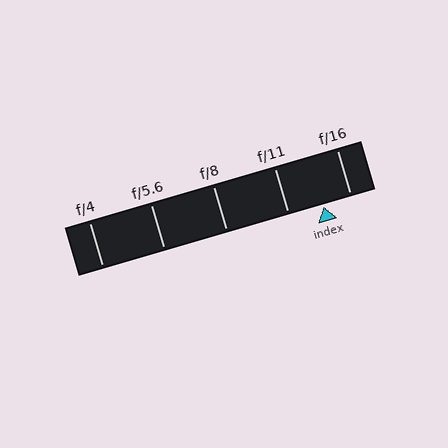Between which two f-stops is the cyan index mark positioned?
The index mark is between f/11 and f/16.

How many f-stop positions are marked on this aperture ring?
There are 5 f-stop positions marked.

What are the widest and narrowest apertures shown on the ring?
The widest aperture shown is f/4 and the narrowest is f/16.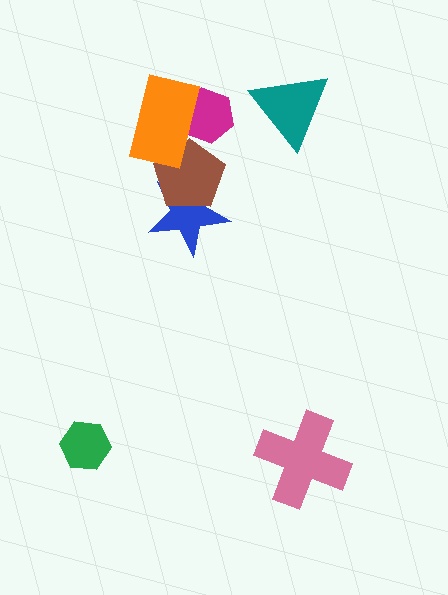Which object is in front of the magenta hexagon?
The orange rectangle is in front of the magenta hexagon.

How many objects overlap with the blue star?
1 object overlaps with the blue star.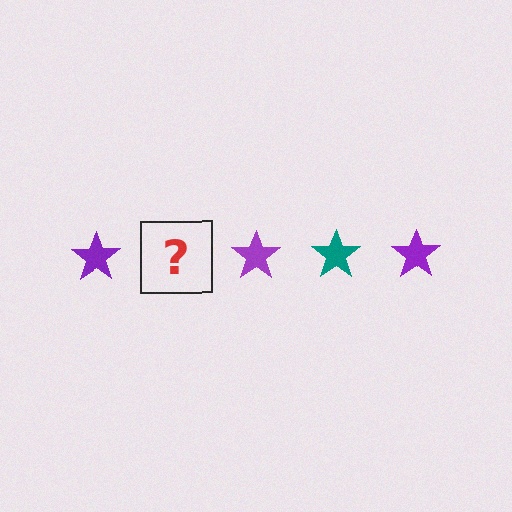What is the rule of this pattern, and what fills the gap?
The rule is that the pattern cycles through purple, teal stars. The gap should be filled with a teal star.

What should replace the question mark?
The question mark should be replaced with a teal star.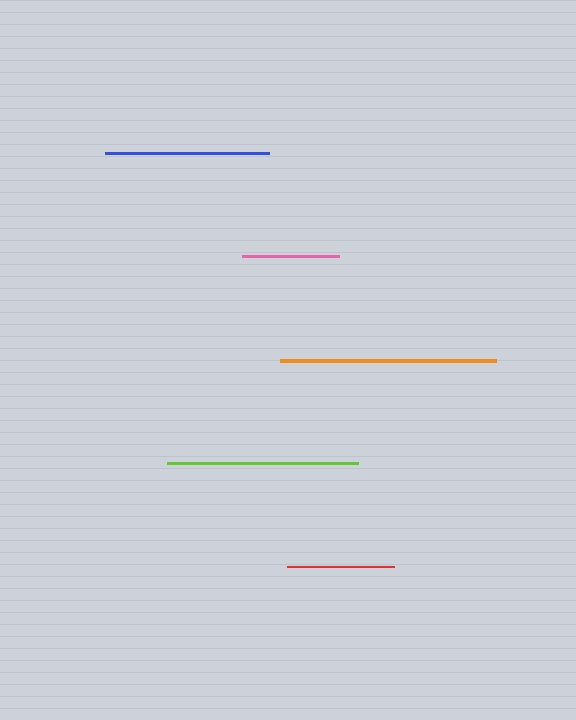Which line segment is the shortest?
The pink line is the shortest at approximately 97 pixels.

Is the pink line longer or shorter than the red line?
The red line is longer than the pink line.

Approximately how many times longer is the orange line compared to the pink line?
The orange line is approximately 2.2 times the length of the pink line.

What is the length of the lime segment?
The lime segment is approximately 192 pixels long.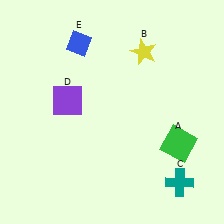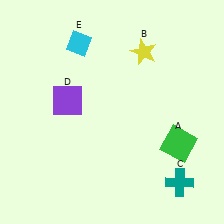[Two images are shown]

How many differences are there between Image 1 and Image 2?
There is 1 difference between the two images.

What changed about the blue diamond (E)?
In Image 1, E is blue. In Image 2, it changed to cyan.